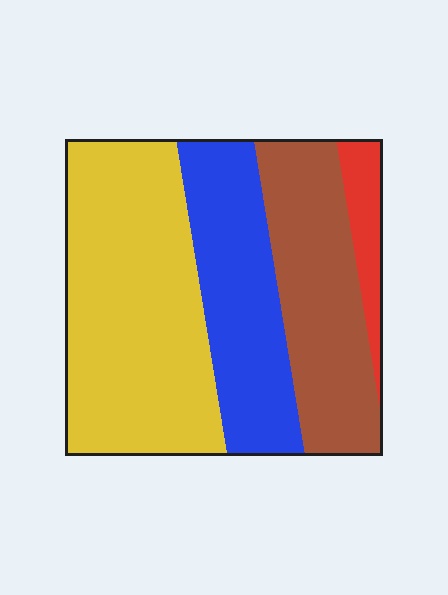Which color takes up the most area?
Yellow, at roughly 45%.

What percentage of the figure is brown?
Brown takes up about one quarter (1/4) of the figure.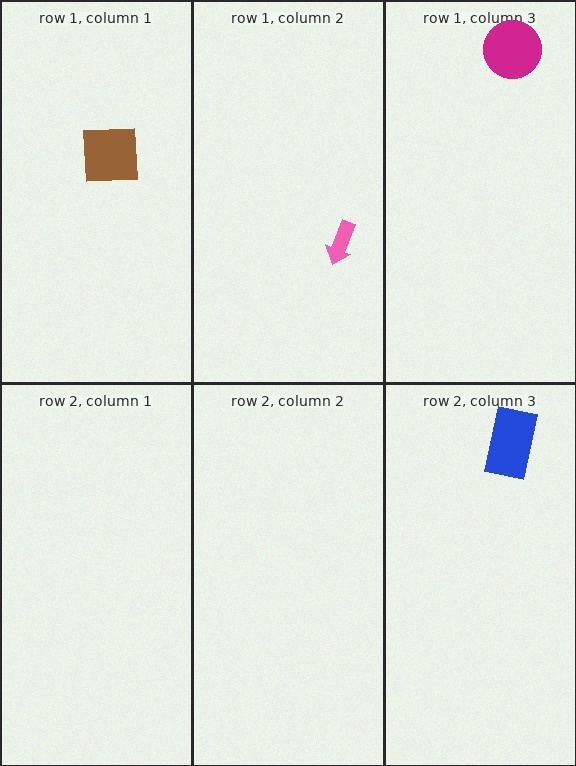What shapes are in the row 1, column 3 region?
The magenta circle.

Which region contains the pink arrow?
The row 1, column 2 region.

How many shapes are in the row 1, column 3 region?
1.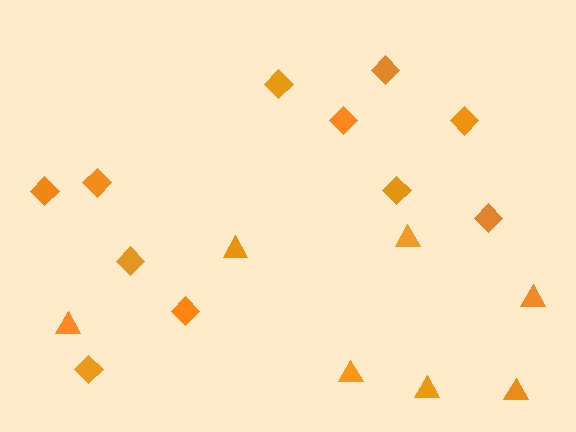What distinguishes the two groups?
There are 2 groups: one group of diamonds (11) and one group of triangles (7).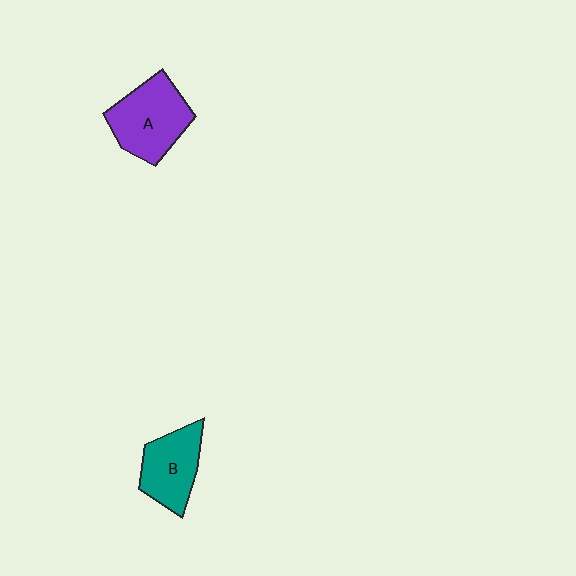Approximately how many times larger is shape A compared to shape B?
Approximately 1.2 times.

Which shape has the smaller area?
Shape B (teal).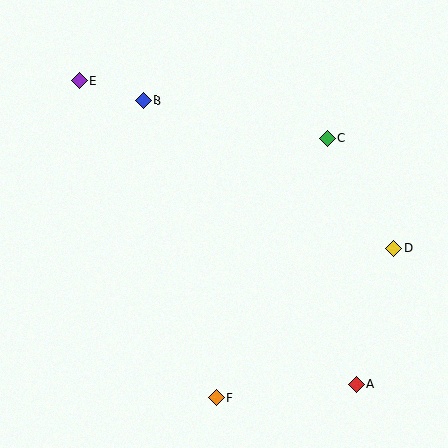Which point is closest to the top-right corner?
Point C is closest to the top-right corner.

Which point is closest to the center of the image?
Point C at (327, 138) is closest to the center.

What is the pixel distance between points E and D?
The distance between E and D is 356 pixels.